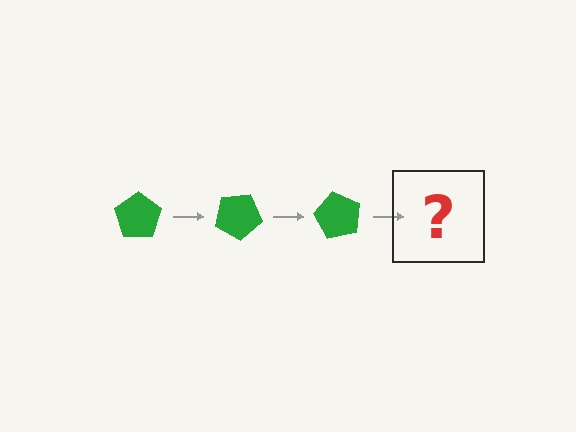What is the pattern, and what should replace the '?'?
The pattern is that the pentagon rotates 30 degrees each step. The '?' should be a green pentagon rotated 90 degrees.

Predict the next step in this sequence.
The next step is a green pentagon rotated 90 degrees.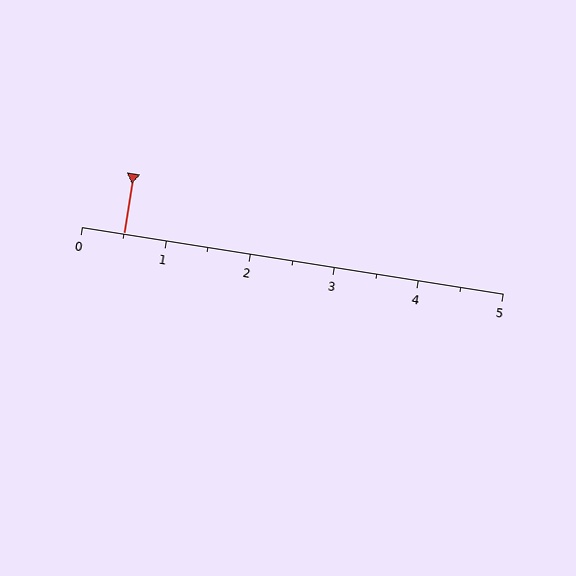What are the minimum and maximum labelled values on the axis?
The axis runs from 0 to 5.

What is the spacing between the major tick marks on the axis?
The major ticks are spaced 1 apart.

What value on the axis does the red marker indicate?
The marker indicates approximately 0.5.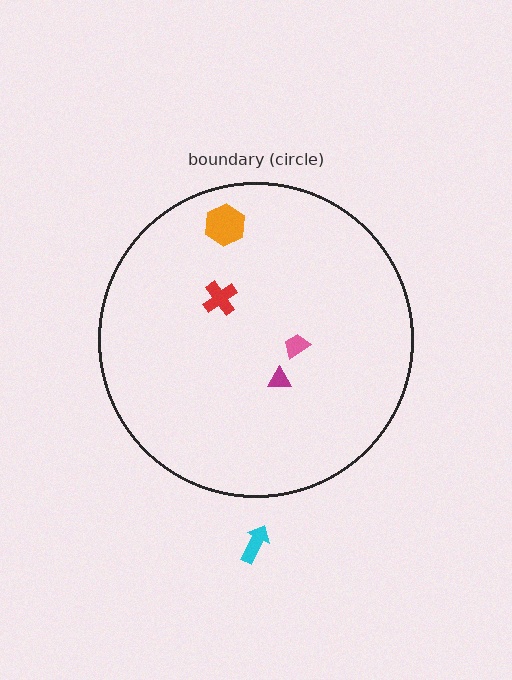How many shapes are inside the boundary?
4 inside, 1 outside.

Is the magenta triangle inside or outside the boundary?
Inside.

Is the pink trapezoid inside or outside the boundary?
Inside.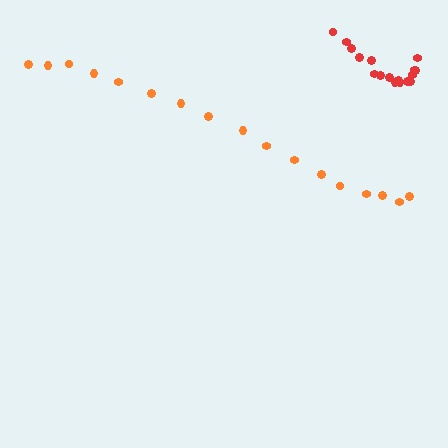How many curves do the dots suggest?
There are 2 distinct paths.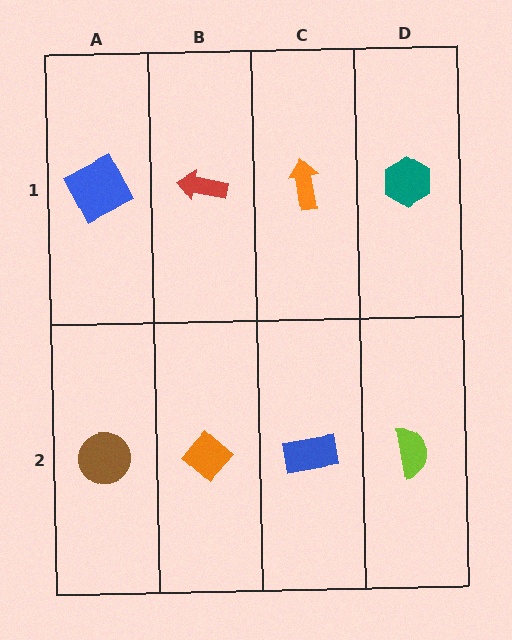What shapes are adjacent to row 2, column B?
A red arrow (row 1, column B), a brown circle (row 2, column A), a blue rectangle (row 2, column C).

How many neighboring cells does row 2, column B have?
3.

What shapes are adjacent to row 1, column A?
A brown circle (row 2, column A), a red arrow (row 1, column B).